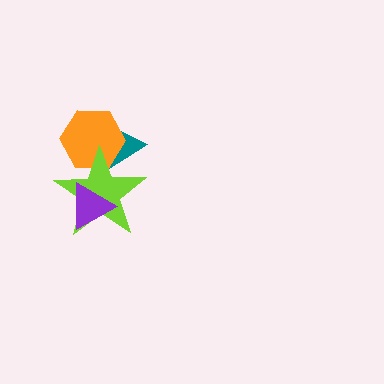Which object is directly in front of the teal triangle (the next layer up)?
The orange hexagon is directly in front of the teal triangle.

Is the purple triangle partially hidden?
No, no other shape covers it.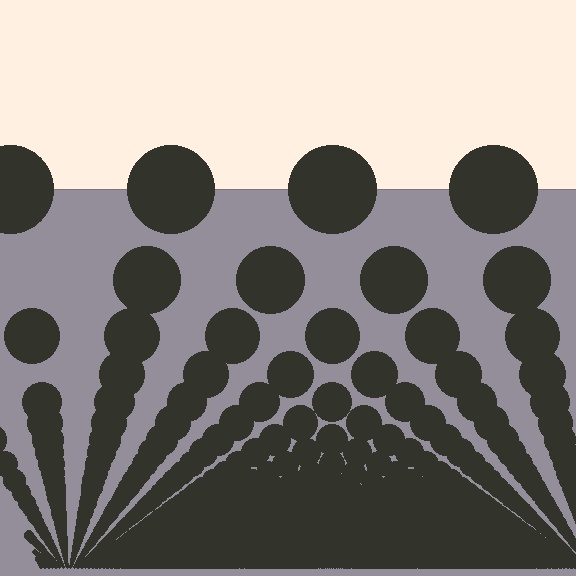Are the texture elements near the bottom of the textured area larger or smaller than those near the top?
Smaller. The gradient is inverted — elements near the bottom are smaller and denser.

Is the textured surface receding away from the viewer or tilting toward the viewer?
The surface appears to tilt toward the viewer. Texture elements get larger and sparser toward the top.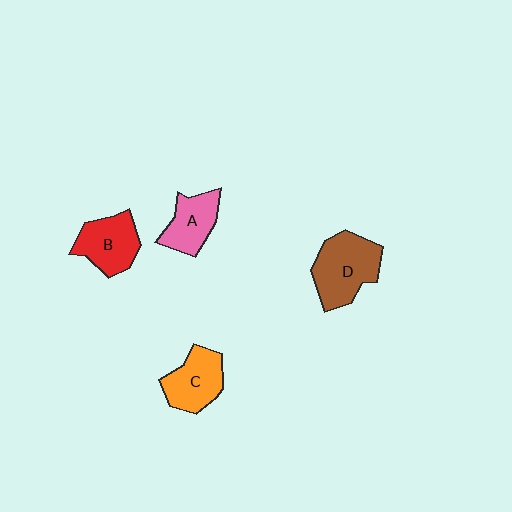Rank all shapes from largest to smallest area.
From largest to smallest: D (brown), B (red), C (orange), A (pink).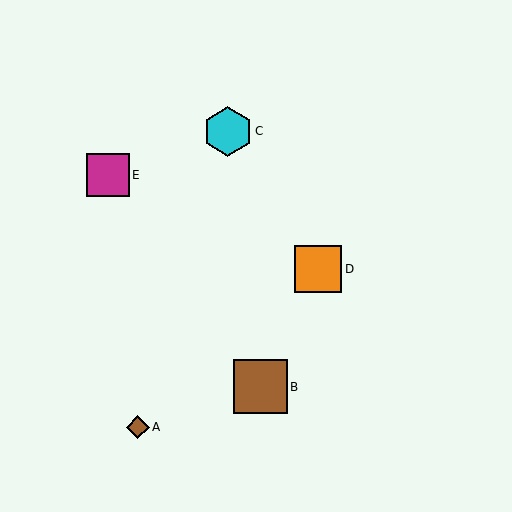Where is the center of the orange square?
The center of the orange square is at (318, 269).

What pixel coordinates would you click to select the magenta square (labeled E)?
Click at (108, 175) to select the magenta square E.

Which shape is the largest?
The brown square (labeled B) is the largest.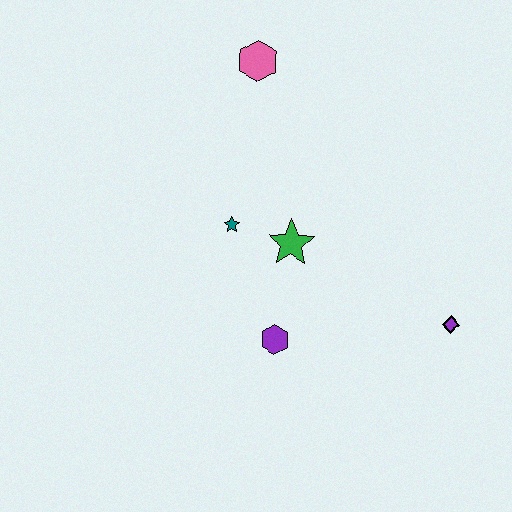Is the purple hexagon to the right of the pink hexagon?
Yes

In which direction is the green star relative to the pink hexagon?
The green star is below the pink hexagon.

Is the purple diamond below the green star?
Yes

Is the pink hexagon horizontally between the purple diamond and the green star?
No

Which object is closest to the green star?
The teal star is closest to the green star.